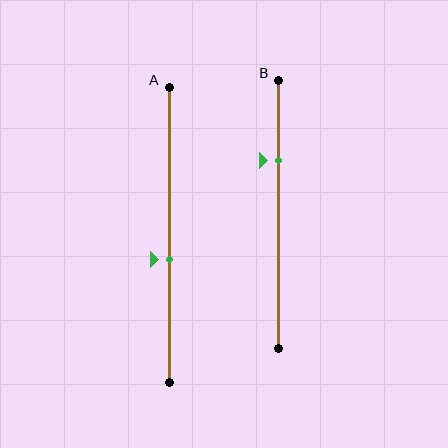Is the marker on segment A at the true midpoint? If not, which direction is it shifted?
No, the marker on segment A is shifted downward by about 8% of the segment length.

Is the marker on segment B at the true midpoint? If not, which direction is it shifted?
No, the marker on segment B is shifted upward by about 20% of the segment length.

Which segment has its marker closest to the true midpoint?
Segment A has its marker closest to the true midpoint.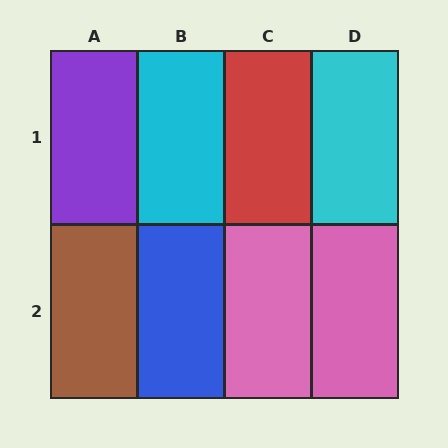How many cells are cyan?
2 cells are cyan.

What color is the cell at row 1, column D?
Cyan.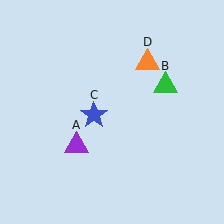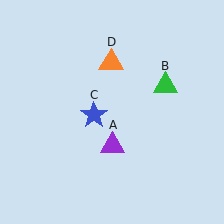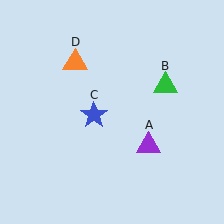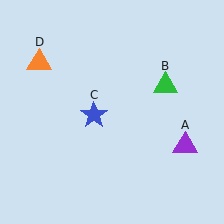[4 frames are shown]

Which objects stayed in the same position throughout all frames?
Green triangle (object B) and blue star (object C) remained stationary.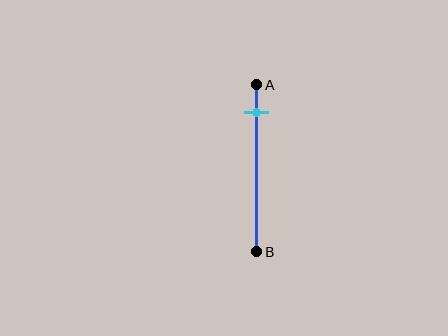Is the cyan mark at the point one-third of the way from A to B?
No, the mark is at about 15% from A, not at the 33% one-third point.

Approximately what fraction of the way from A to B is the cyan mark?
The cyan mark is approximately 15% of the way from A to B.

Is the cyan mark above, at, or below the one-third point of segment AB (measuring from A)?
The cyan mark is above the one-third point of segment AB.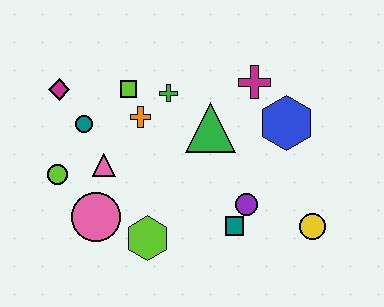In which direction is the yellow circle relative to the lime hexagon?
The yellow circle is to the right of the lime hexagon.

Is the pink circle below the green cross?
Yes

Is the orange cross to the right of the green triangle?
No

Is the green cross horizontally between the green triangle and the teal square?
No